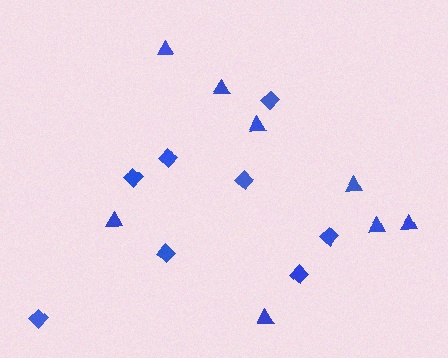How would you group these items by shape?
There are 2 groups: one group of diamonds (8) and one group of triangles (8).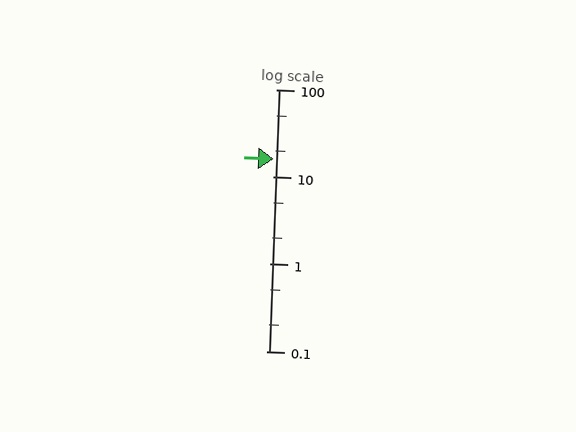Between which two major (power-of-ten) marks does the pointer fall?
The pointer is between 10 and 100.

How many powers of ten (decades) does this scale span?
The scale spans 3 decades, from 0.1 to 100.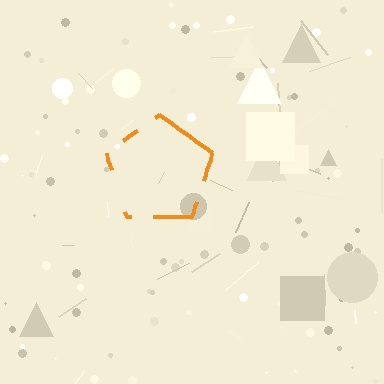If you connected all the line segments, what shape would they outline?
They would outline a pentagon.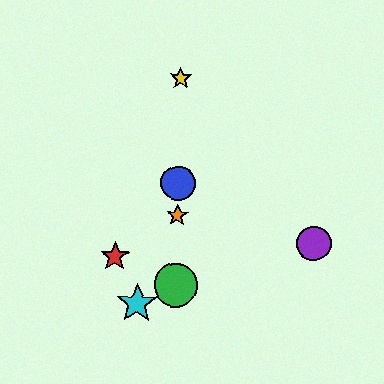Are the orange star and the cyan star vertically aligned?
No, the orange star is at x≈177 and the cyan star is at x≈137.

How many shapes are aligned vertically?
4 shapes (the blue circle, the green circle, the yellow star, the orange star) are aligned vertically.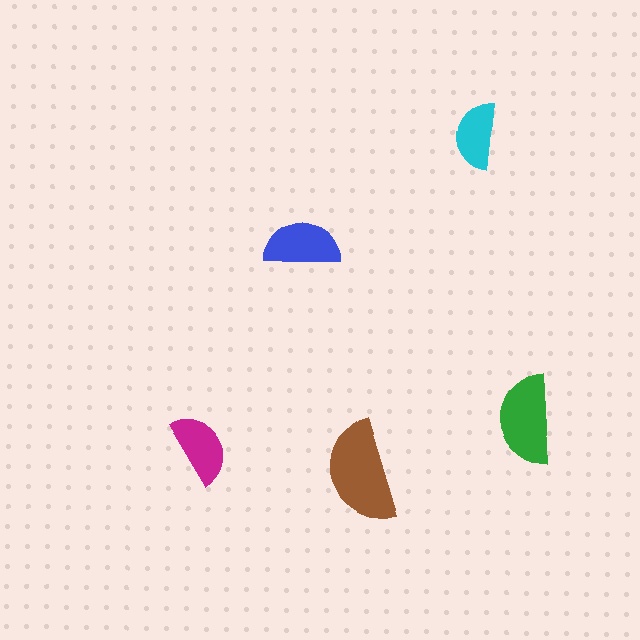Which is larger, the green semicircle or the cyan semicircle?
The green one.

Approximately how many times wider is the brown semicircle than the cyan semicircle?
About 1.5 times wider.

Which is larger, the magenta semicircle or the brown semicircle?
The brown one.